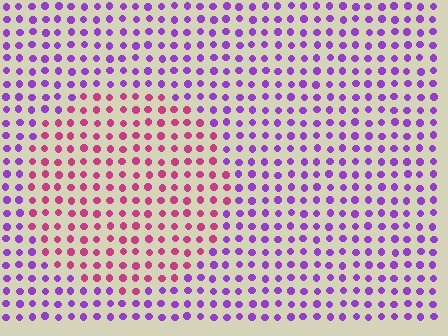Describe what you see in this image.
The image is filled with small purple elements in a uniform arrangement. A circle-shaped region is visible where the elements are tinted to a slightly different hue, forming a subtle color boundary.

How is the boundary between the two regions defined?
The boundary is defined purely by a slight shift in hue (about 51 degrees). Spacing, size, and orientation are identical on both sides.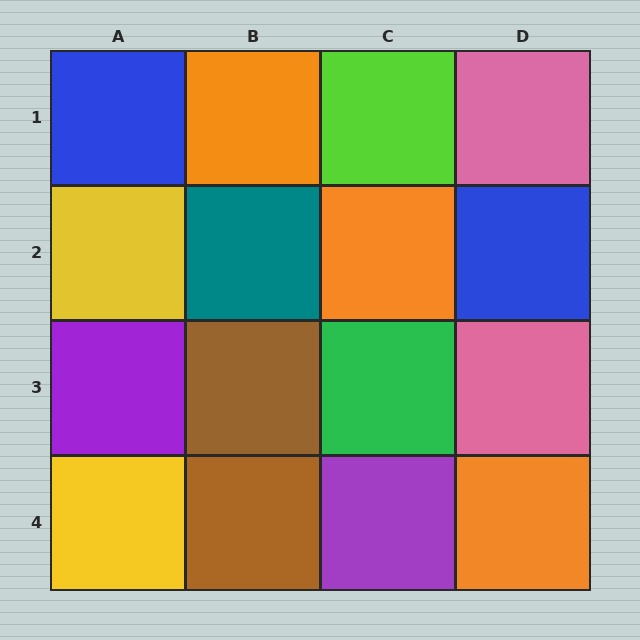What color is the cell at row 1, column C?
Lime.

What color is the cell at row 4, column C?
Purple.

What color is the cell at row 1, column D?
Pink.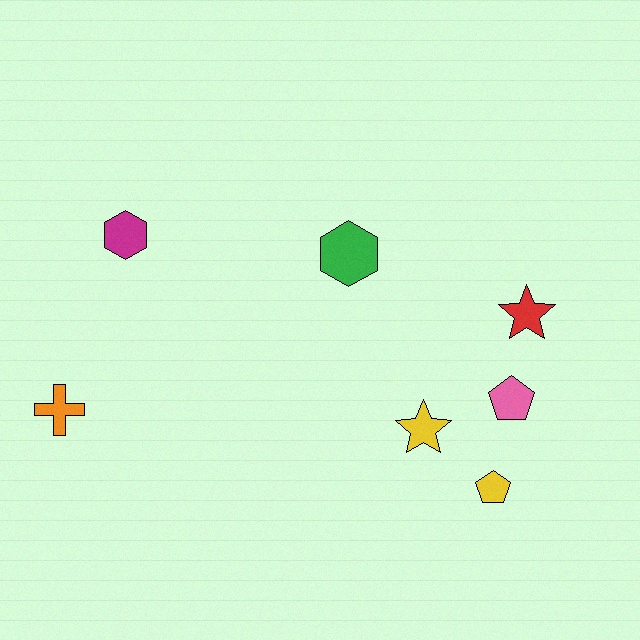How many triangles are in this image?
There are no triangles.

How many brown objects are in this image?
There are no brown objects.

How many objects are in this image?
There are 7 objects.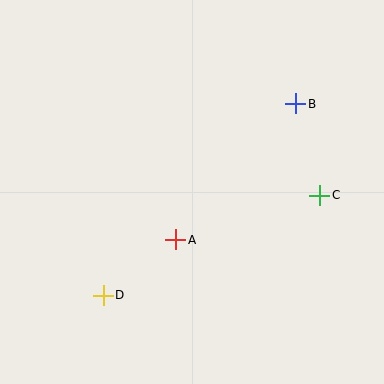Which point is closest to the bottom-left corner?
Point D is closest to the bottom-left corner.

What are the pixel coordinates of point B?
Point B is at (296, 104).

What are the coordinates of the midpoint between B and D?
The midpoint between B and D is at (200, 199).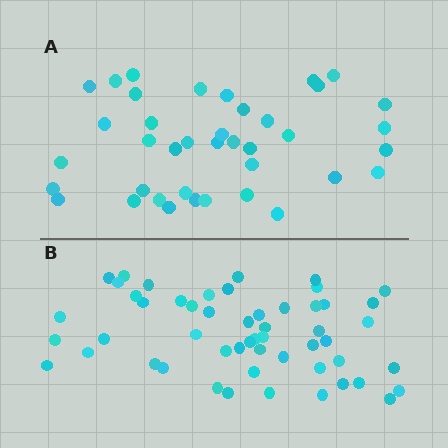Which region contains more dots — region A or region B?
Region B (the bottom region) has more dots.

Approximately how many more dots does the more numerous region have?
Region B has approximately 15 more dots than region A.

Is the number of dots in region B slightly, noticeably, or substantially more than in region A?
Region B has noticeably more, but not dramatically so. The ratio is roughly 1.4 to 1.